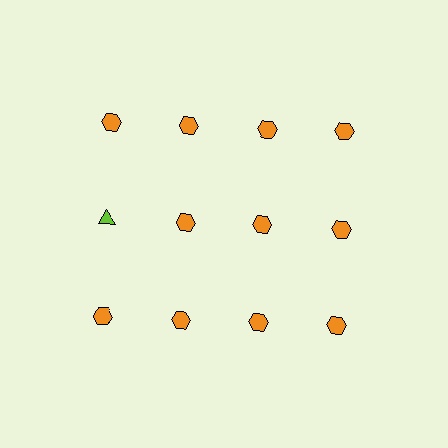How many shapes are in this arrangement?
There are 12 shapes arranged in a grid pattern.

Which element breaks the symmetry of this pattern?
The lime triangle in the second row, leftmost column breaks the symmetry. All other shapes are orange hexagons.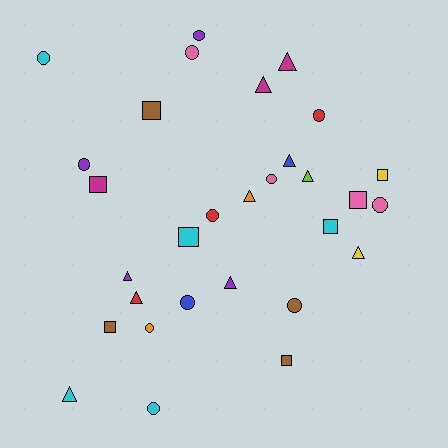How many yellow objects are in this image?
There are 2 yellow objects.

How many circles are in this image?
There are 12 circles.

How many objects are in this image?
There are 30 objects.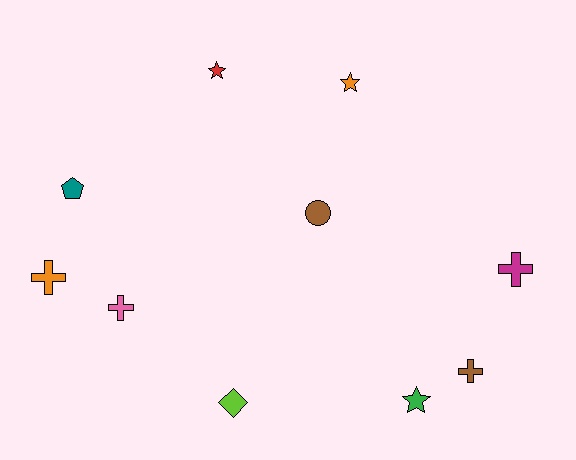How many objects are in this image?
There are 10 objects.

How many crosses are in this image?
There are 4 crosses.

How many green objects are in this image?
There is 1 green object.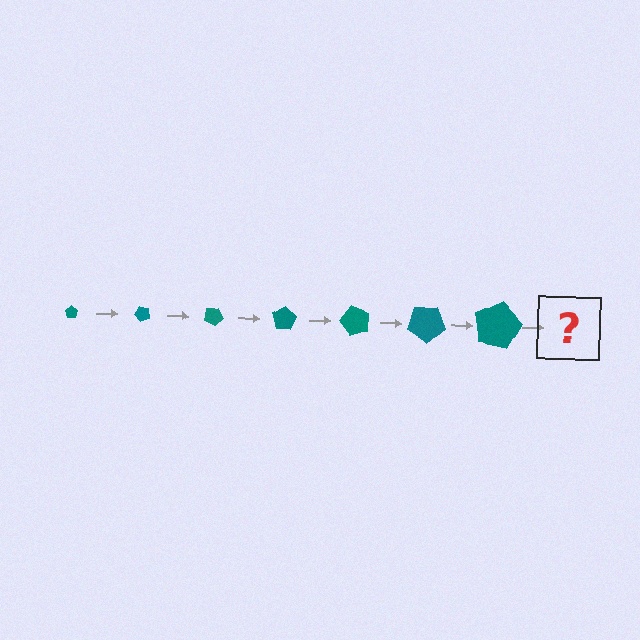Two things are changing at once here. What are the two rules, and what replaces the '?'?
The two rules are that the pentagon grows larger each step and it rotates 50 degrees each step. The '?' should be a pentagon, larger than the previous one and rotated 350 degrees from the start.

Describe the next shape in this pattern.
It should be a pentagon, larger than the previous one and rotated 350 degrees from the start.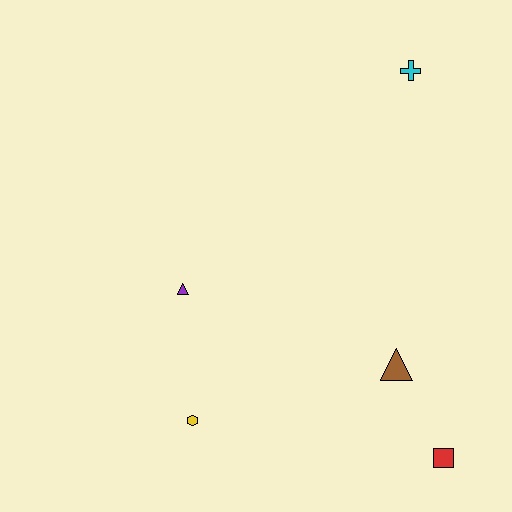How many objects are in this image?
There are 5 objects.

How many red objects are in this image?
There is 1 red object.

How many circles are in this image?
There are no circles.